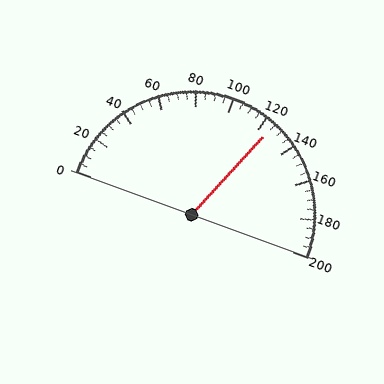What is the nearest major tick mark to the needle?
The nearest major tick mark is 120.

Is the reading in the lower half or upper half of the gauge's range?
The reading is in the upper half of the range (0 to 200).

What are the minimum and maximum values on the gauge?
The gauge ranges from 0 to 200.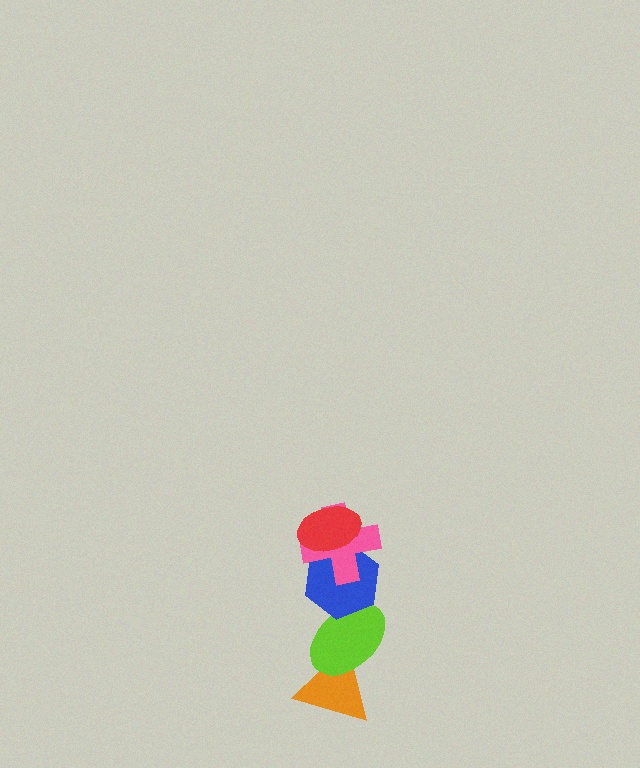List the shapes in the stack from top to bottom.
From top to bottom: the red ellipse, the pink cross, the blue hexagon, the lime ellipse, the orange triangle.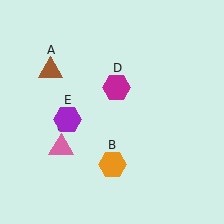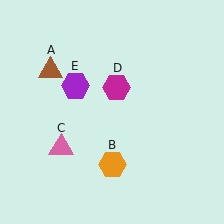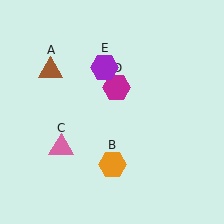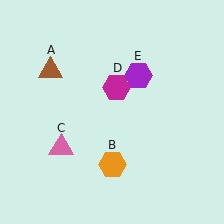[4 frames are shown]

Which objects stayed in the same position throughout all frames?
Brown triangle (object A) and orange hexagon (object B) and pink triangle (object C) and magenta hexagon (object D) remained stationary.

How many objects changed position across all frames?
1 object changed position: purple hexagon (object E).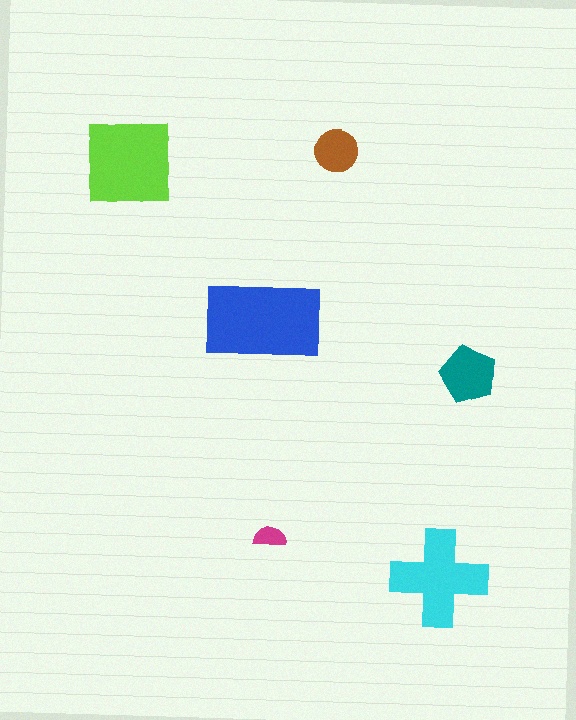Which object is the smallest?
The magenta semicircle.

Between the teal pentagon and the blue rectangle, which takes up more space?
The blue rectangle.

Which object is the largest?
The blue rectangle.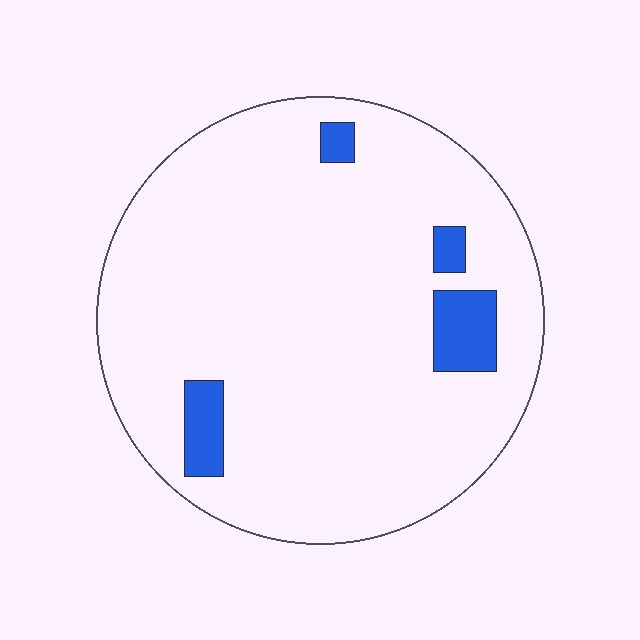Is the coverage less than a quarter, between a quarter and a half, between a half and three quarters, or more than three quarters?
Less than a quarter.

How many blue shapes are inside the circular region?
4.